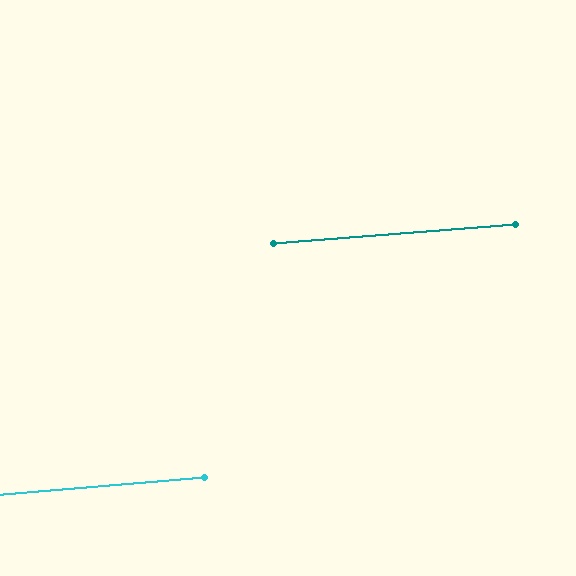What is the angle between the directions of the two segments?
Approximately 0 degrees.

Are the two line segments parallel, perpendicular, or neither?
Parallel — their directions differ by only 0.2°.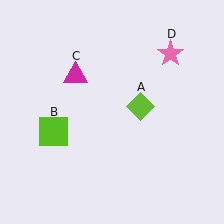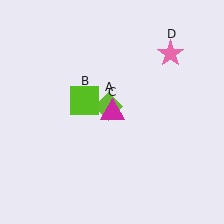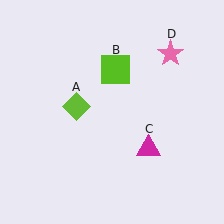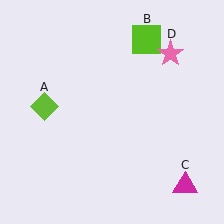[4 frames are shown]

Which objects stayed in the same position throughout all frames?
Pink star (object D) remained stationary.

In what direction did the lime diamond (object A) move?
The lime diamond (object A) moved left.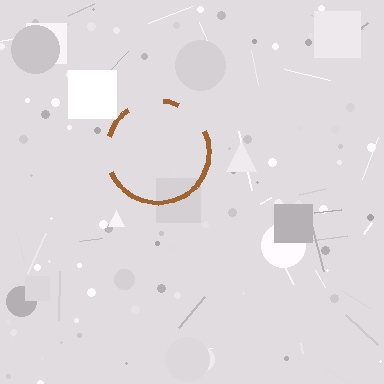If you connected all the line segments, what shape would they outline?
They would outline a circle.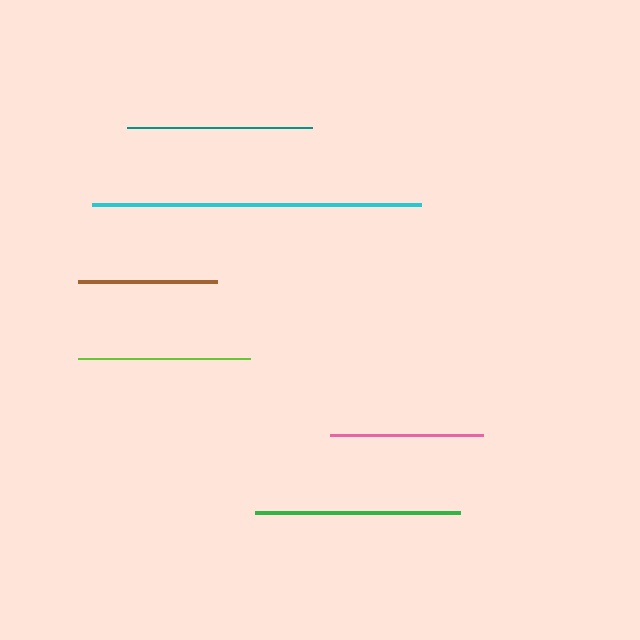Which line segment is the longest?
The cyan line is the longest at approximately 328 pixels.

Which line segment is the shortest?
The brown line is the shortest at approximately 138 pixels.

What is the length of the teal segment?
The teal segment is approximately 185 pixels long.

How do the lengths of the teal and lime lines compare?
The teal and lime lines are approximately the same length.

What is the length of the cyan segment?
The cyan segment is approximately 328 pixels long.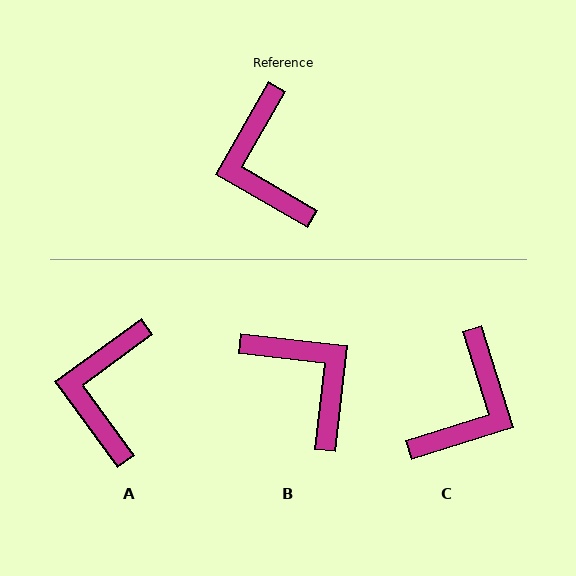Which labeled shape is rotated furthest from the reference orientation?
B, about 157 degrees away.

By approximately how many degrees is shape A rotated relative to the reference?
Approximately 24 degrees clockwise.